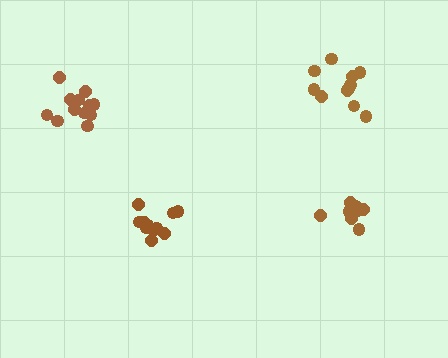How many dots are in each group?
Group 1: 8 dots, Group 2: 13 dots, Group 3: 11 dots, Group 4: 11 dots (43 total).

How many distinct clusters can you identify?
There are 4 distinct clusters.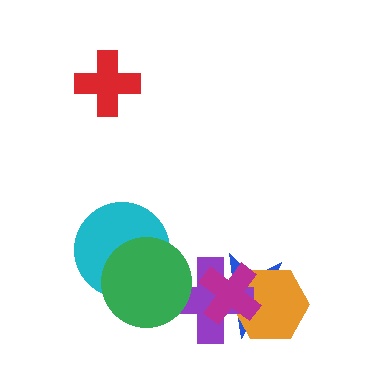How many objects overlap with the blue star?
3 objects overlap with the blue star.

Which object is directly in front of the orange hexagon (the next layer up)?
The purple cross is directly in front of the orange hexagon.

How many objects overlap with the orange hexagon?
3 objects overlap with the orange hexagon.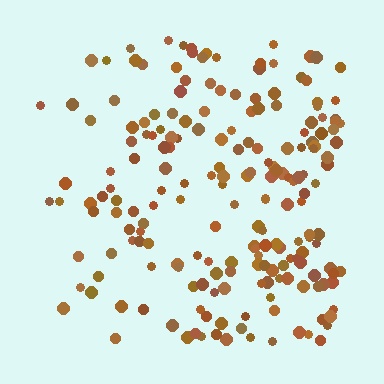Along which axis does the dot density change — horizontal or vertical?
Horizontal.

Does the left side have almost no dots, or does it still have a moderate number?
Still a moderate number, just noticeably fewer than the right.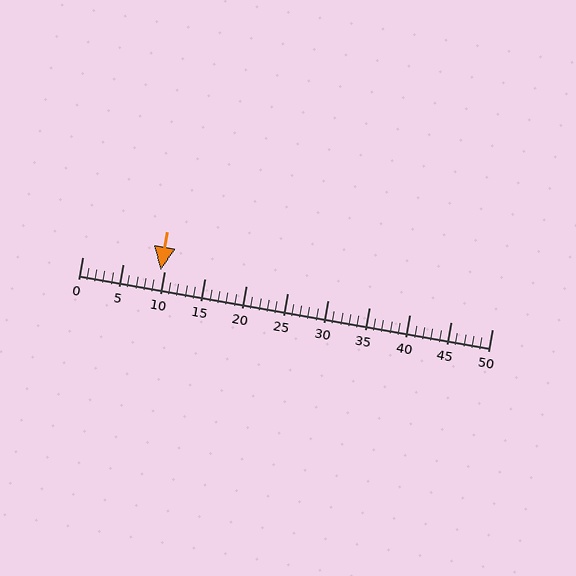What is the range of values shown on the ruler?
The ruler shows values from 0 to 50.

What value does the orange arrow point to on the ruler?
The orange arrow points to approximately 10.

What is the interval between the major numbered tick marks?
The major tick marks are spaced 5 units apart.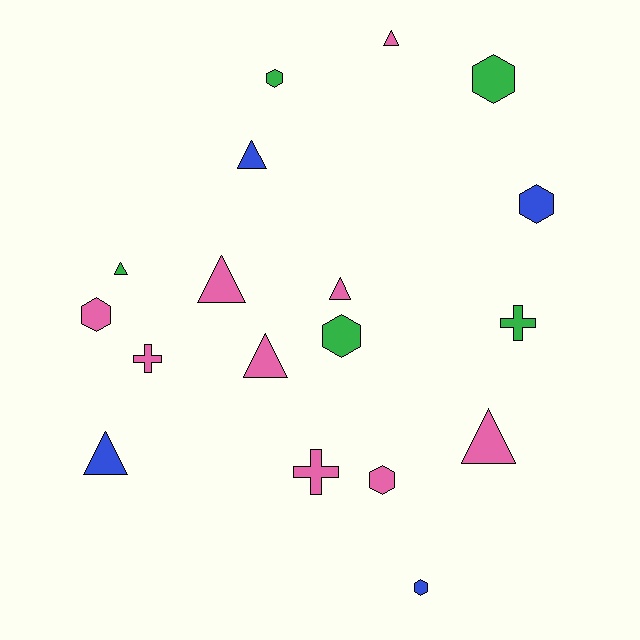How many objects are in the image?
There are 18 objects.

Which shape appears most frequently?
Triangle, with 8 objects.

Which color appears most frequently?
Pink, with 9 objects.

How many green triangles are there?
There is 1 green triangle.